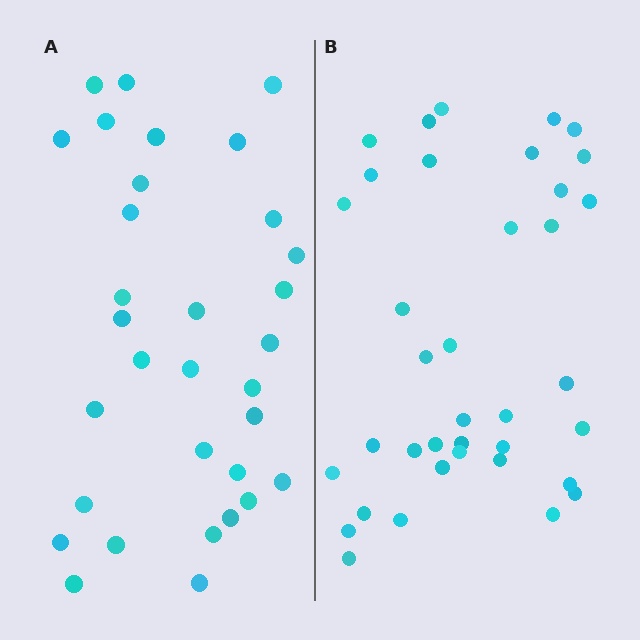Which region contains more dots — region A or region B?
Region B (the right region) has more dots.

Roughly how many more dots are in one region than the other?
Region B has about 5 more dots than region A.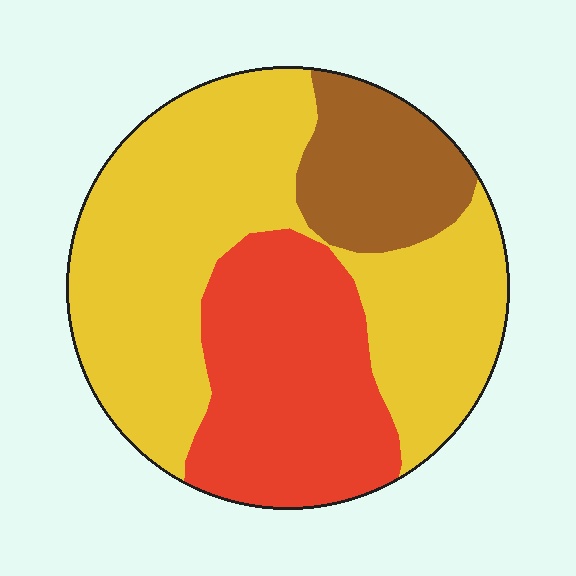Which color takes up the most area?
Yellow, at roughly 55%.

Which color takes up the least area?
Brown, at roughly 15%.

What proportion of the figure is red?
Red covers around 30% of the figure.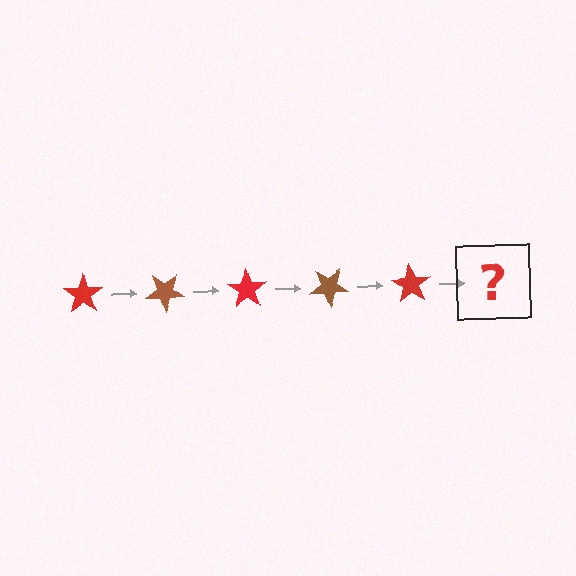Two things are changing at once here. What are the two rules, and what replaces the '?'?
The two rules are that it rotates 35 degrees each step and the color cycles through red and brown. The '?' should be a brown star, rotated 175 degrees from the start.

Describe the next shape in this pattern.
It should be a brown star, rotated 175 degrees from the start.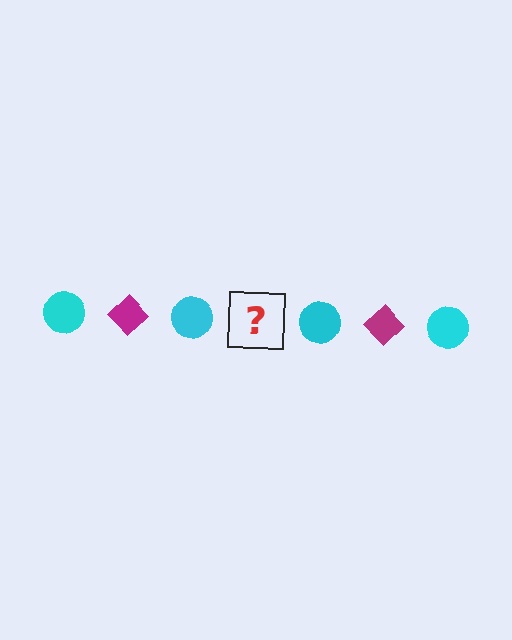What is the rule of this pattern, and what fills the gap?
The rule is that the pattern alternates between cyan circle and magenta diamond. The gap should be filled with a magenta diamond.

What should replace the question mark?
The question mark should be replaced with a magenta diamond.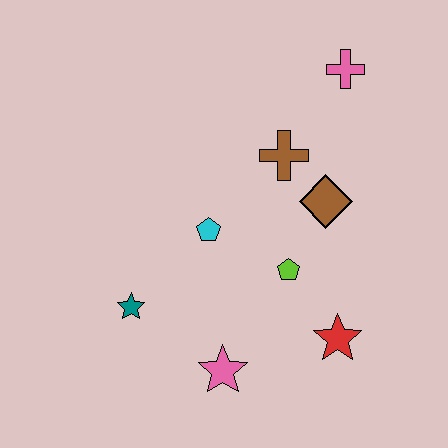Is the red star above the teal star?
No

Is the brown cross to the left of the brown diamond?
Yes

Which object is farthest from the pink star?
The pink cross is farthest from the pink star.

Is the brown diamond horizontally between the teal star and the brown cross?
No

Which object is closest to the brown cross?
The brown diamond is closest to the brown cross.